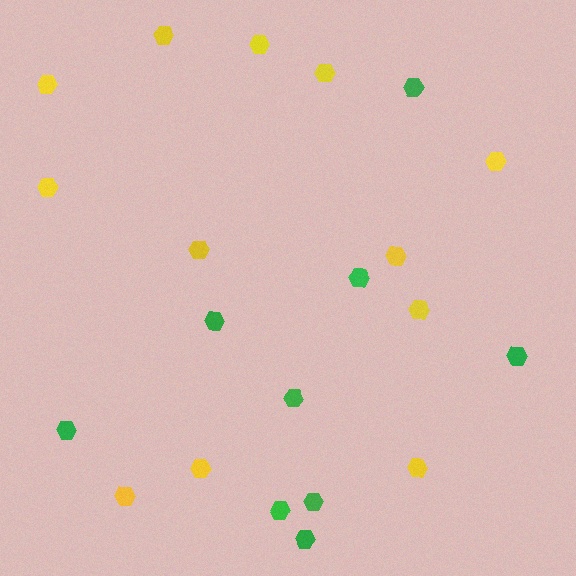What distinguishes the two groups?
There are 2 groups: one group of green hexagons (9) and one group of yellow hexagons (12).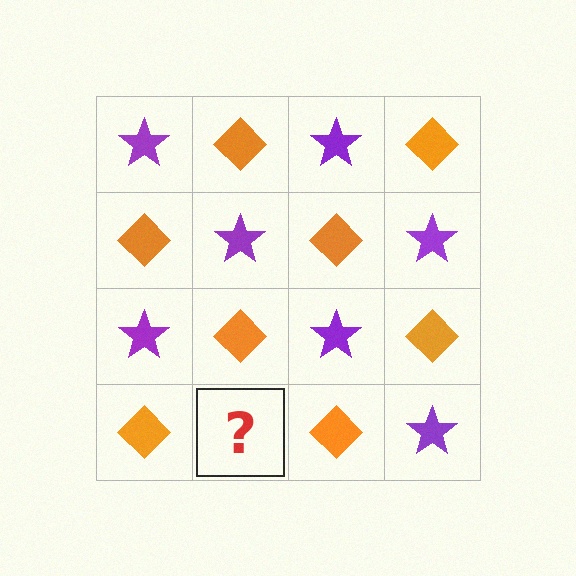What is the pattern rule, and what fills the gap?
The rule is that it alternates purple star and orange diamond in a checkerboard pattern. The gap should be filled with a purple star.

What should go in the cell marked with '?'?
The missing cell should contain a purple star.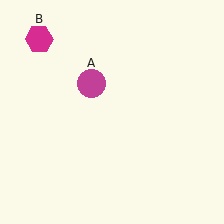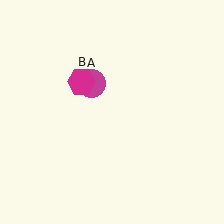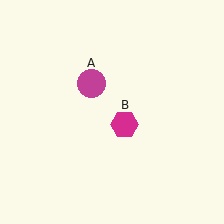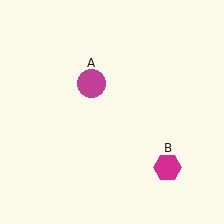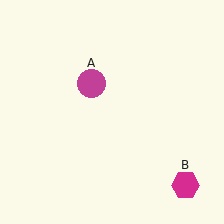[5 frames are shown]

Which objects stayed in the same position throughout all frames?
Magenta circle (object A) remained stationary.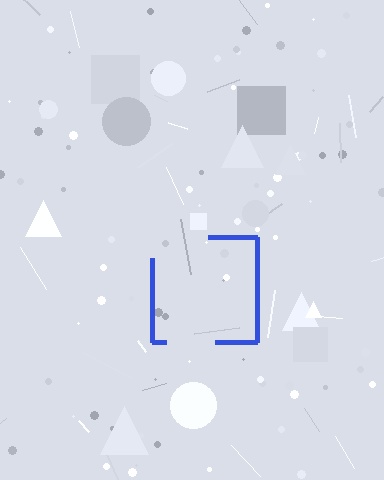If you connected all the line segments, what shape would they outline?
They would outline a square.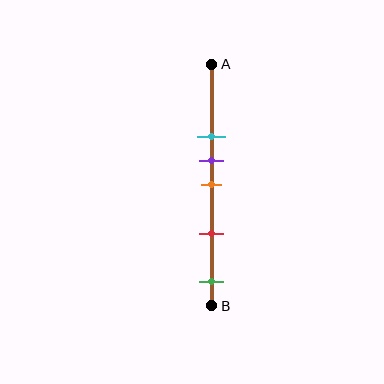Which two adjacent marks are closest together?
The purple and orange marks are the closest adjacent pair.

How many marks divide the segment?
There are 5 marks dividing the segment.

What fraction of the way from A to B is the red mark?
The red mark is approximately 70% (0.7) of the way from A to B.